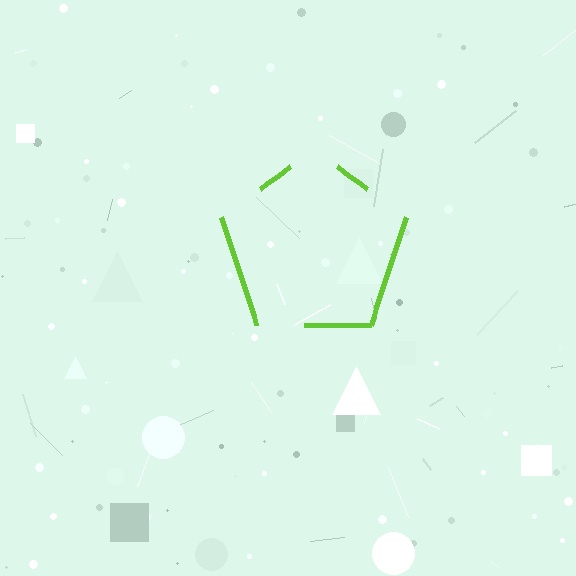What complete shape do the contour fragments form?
The contour fragments form a pentagon.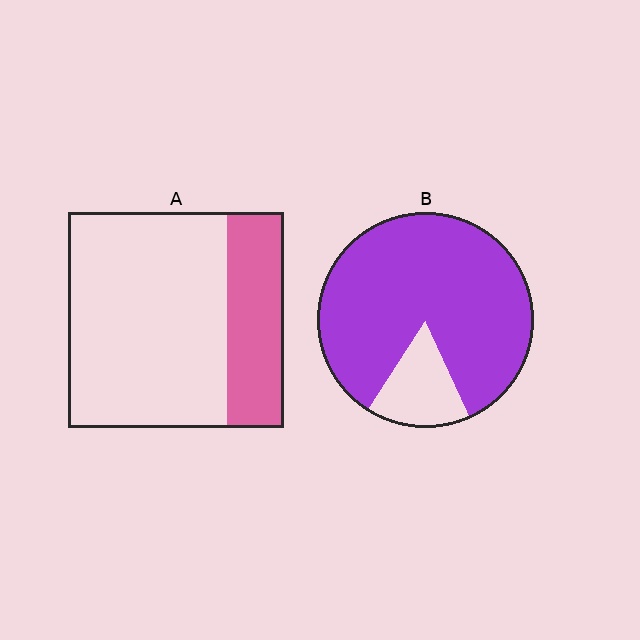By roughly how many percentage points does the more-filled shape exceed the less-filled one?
By roughly 60 percentage points (B over A).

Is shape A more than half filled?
No.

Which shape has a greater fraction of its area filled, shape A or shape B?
Shape B.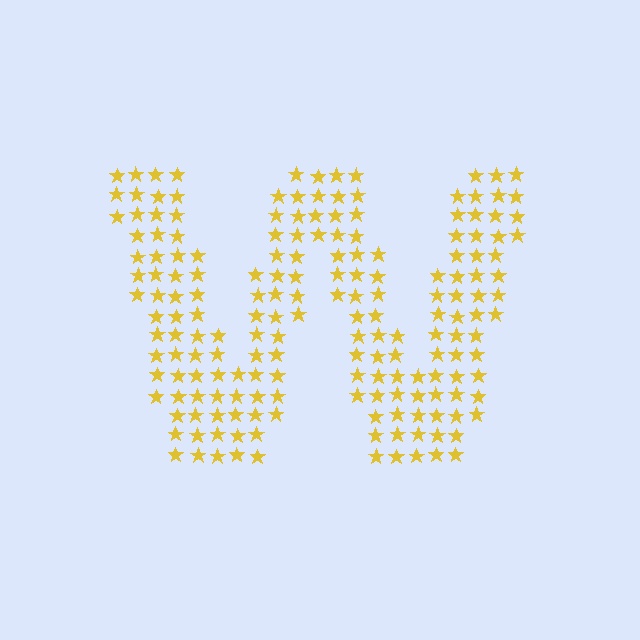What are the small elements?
The small elements are stars.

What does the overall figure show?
The overall figure shows the letter W.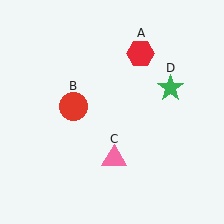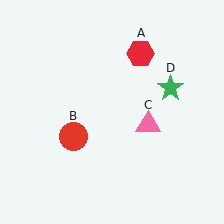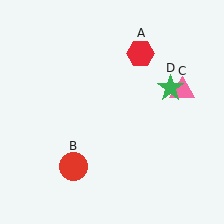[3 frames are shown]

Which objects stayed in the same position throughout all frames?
Red hexagon (object A) and green star (object D) remained stationary.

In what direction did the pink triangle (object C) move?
The pink triangle (object C) moved up and to the right.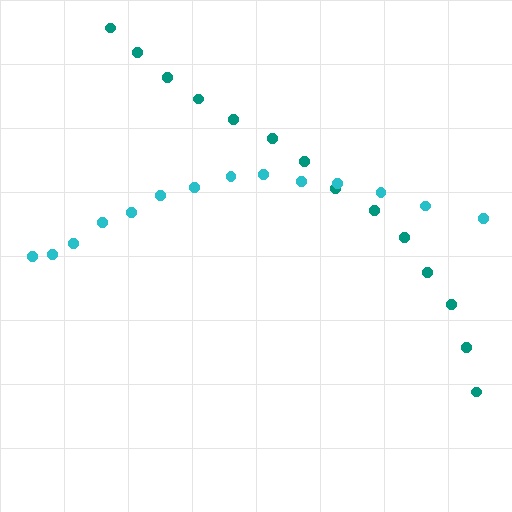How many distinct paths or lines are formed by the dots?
There are 2 distinct paths.